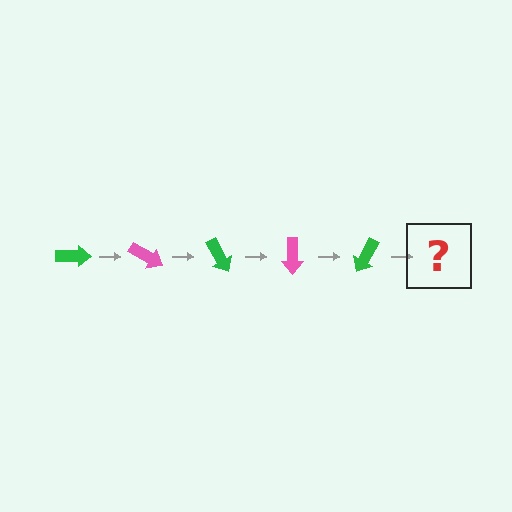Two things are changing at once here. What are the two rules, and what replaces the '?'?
The two rules are that it rotates 30 degrees each step and the color cycles through green and pink. The '?' should be a pink arrow, rotated 150 degrees from the start.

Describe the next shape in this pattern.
It should be a pink arrow, rotated 150 degrees from the start.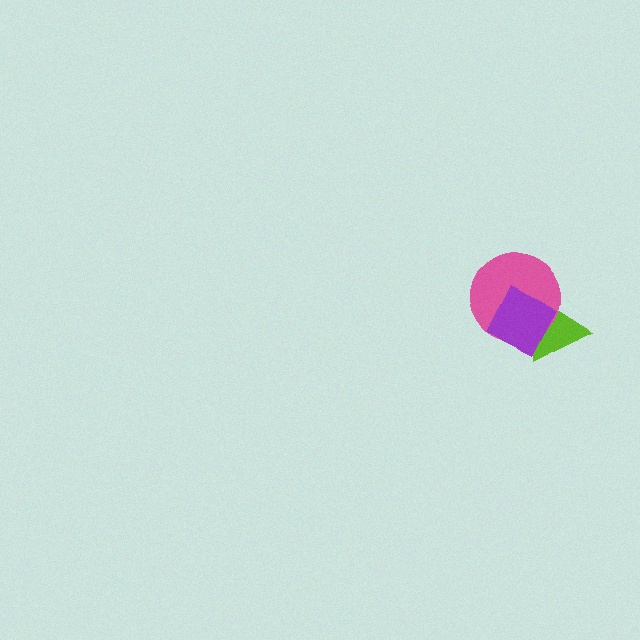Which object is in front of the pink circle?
The purple diamond is in front of the pink circle.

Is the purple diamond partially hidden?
No, no other shape covers it.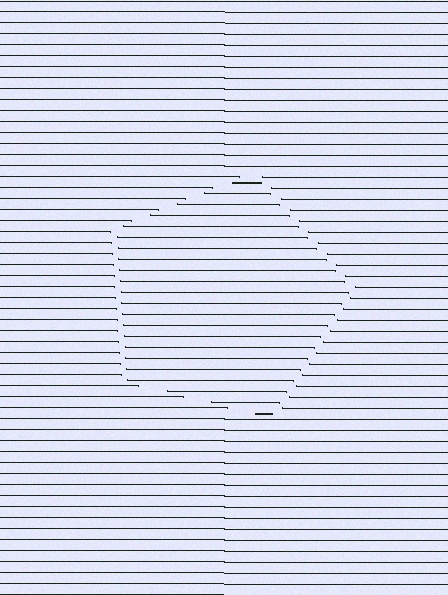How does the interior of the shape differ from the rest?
The interior of the shape contains the same grating, shifted by half a period — the contour is defined by the phase discontinuity where line-ends from the inner and outer gratings abut.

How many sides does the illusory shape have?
5 sides — the line-ends trace a pentagon.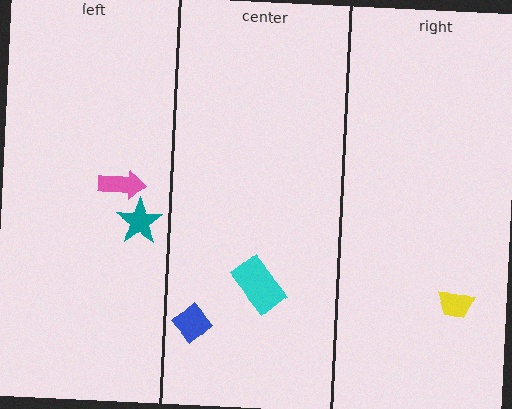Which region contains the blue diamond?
The center region.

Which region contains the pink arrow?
The left region.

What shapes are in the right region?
The yellow trapezoid.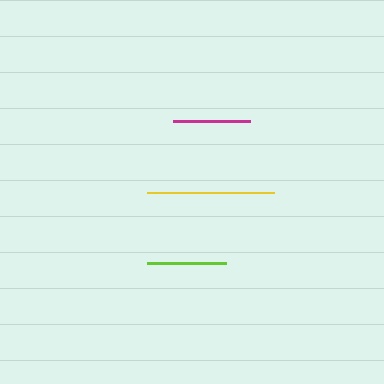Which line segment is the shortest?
The magenta line is the shortest at approximately 76 pixels.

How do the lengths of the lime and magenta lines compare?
The lime and magenta lines are approximately the same length.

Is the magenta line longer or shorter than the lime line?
The lime line is longer than the magenta line.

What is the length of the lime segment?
The lime segment is approximately 79 pixels long.